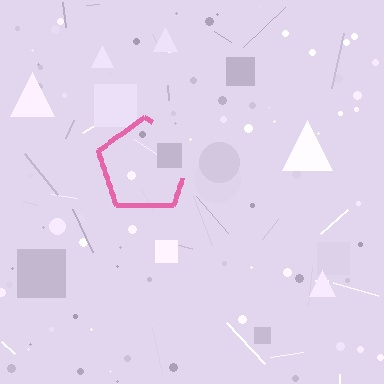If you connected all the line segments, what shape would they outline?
They would outline a pentagon.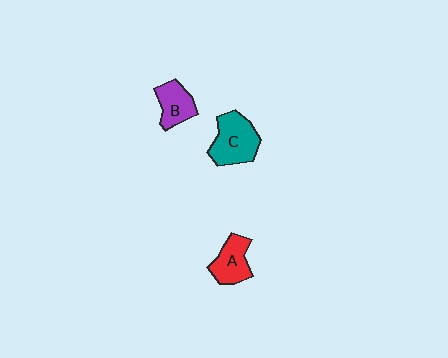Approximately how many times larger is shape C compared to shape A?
Approximately 1.4 times.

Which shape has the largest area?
Shape C (teal).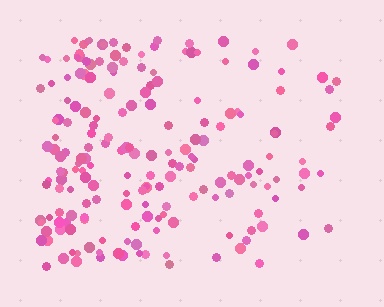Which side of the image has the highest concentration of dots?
The left.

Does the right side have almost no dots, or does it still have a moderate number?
Still a moderate number, just noticeably fewer than the left.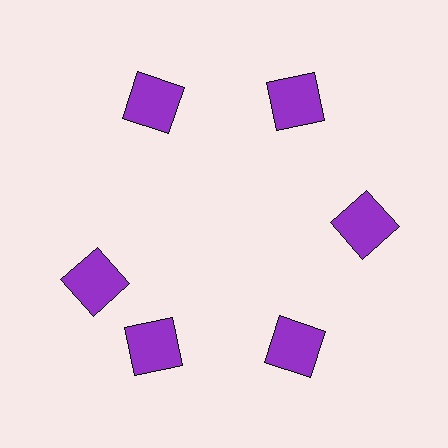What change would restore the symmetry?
The symmetry would be restored by rotating it back into even spacing with its neighbors so that all 6 squares sit at equal angles and equal distance from the center.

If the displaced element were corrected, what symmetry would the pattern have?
It would have 6-fold rotational symmetry — the pattern would map onto itself every 60 degrees.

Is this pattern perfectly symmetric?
No. The 6 purple squares are arranged in a ring, but one element near the 9 o'clock position is rotated out of alignment along the ring, breaking the 6-fold rotational symmetry.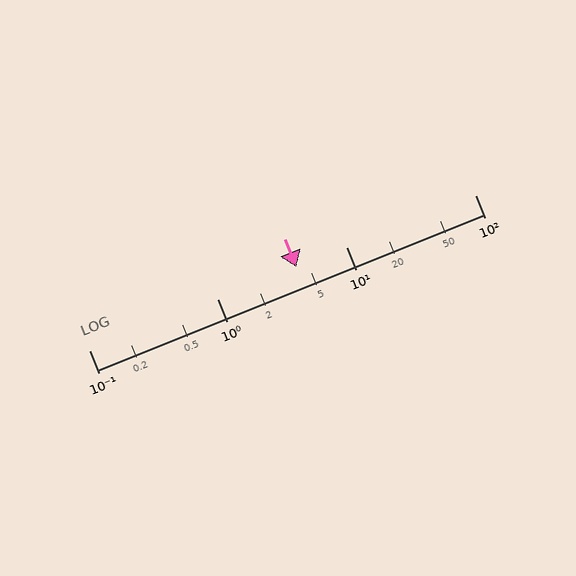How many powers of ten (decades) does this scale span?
The scale spans 3 decades, from 0.1 to 100.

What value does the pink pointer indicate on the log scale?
The pointer indicates approximately 4.1.